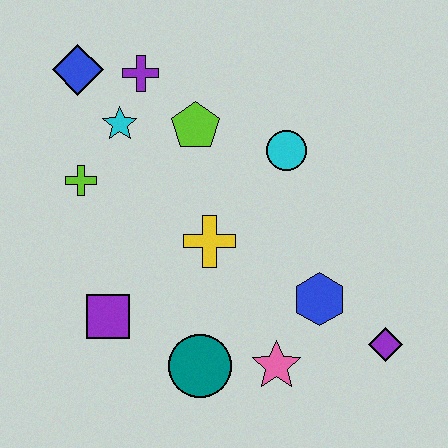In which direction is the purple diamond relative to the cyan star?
The purple diamond is to the right of the cyan star.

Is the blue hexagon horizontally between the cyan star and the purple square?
No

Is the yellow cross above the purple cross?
No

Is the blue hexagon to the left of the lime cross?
No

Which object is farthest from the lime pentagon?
The purple diamond is farthest from the lime pentagon.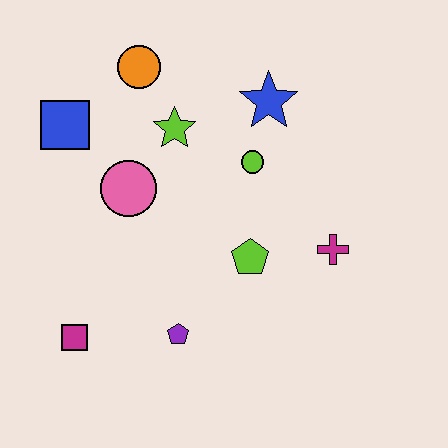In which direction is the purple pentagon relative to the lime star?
The purple pentagon is below the lime star.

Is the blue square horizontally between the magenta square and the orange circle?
No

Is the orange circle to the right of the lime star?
No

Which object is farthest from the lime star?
The magenta square is farthest from the lime star.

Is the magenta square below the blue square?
Yes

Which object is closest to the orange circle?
The lime star is closest to the orange circle.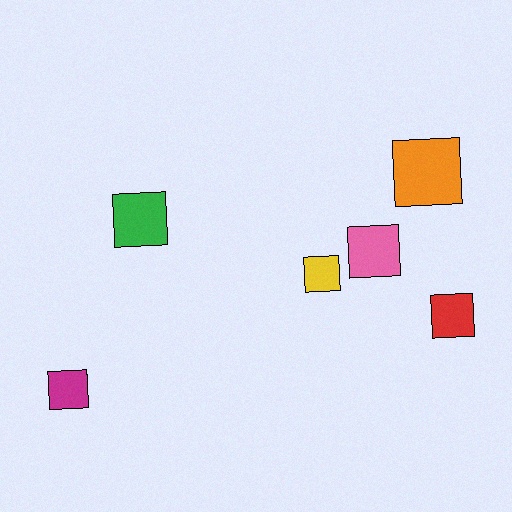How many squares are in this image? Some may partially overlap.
There are 6 squares.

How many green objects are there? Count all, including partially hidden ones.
There is 1 green object.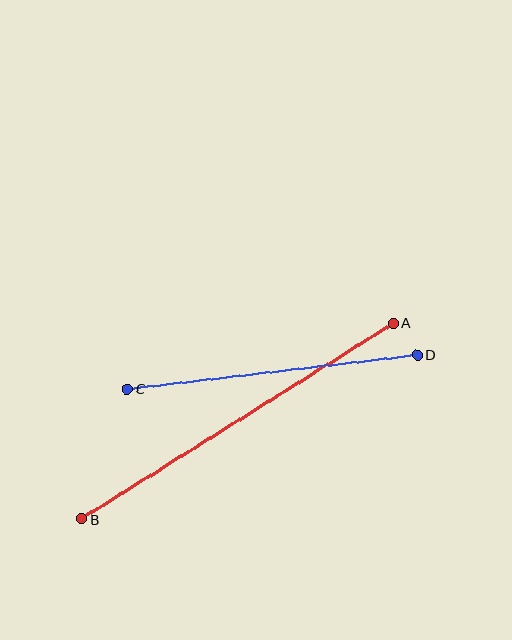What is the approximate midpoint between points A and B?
The midpoint is at approximately (237, 421) pixels.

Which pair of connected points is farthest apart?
Points A and B are farthest apart.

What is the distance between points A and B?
The distance is approximately 368 pixels.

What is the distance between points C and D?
The distance is approximately 292 pixels.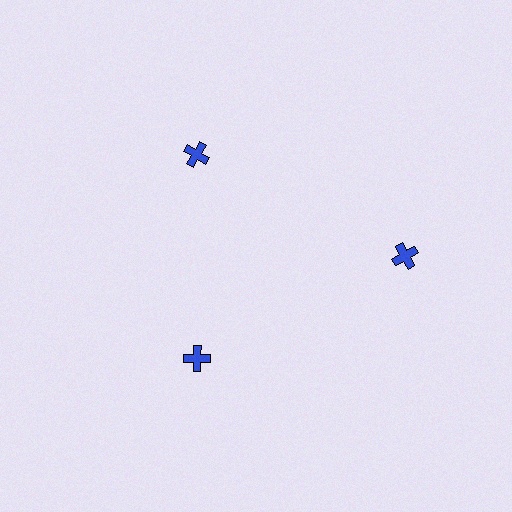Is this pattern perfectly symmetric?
No. The 3 blue crosses are arranged in a ring, but one element near the 3 o'clock position is pushed outward from the center, breaking the 3-fold rotational symmetry.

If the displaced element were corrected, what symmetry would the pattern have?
It would have 3-fold rotational symmetry — the pattern would map onto itself every 120 degrees.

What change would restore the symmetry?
The symmetry would be restored by moving it inward, back onto the ring so that all 3 crosses sit at equal angles and equal distance from the center.